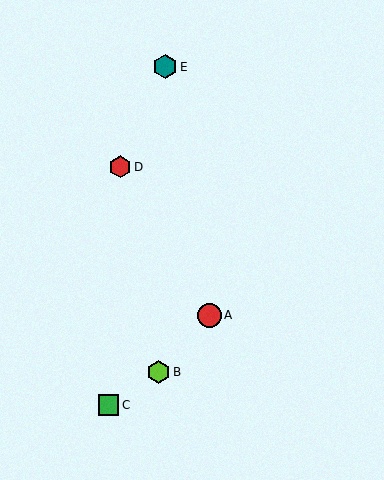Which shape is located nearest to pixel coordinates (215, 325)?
The red circle (labeled A) at (209, 315) is nearest to that location.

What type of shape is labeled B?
Shape B is a lime hexagon.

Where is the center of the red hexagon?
The center of the red hexagon is at (120, 167).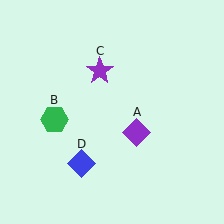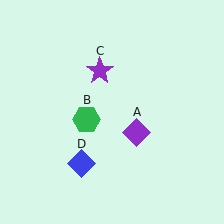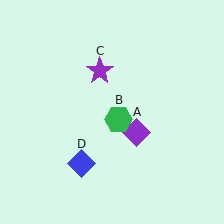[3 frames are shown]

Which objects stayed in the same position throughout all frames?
Purple diamond (object A) and purple star (object C) and blue diamond (object D) remained stationary.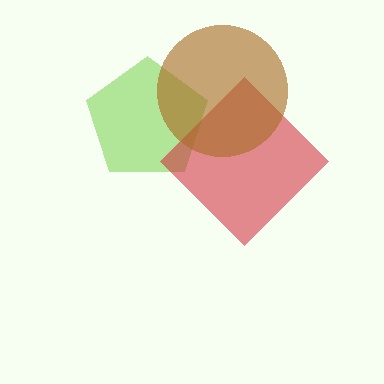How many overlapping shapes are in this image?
There are 3 overlapping shapes in the image.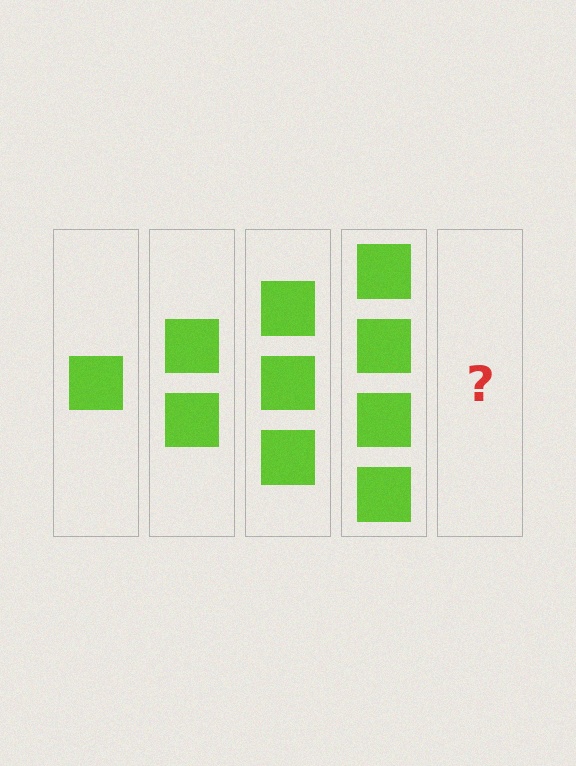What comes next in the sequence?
The next element should be 5 squares.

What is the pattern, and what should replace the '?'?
The pattern is that each step adds one more square. The '?' should be 5 squares.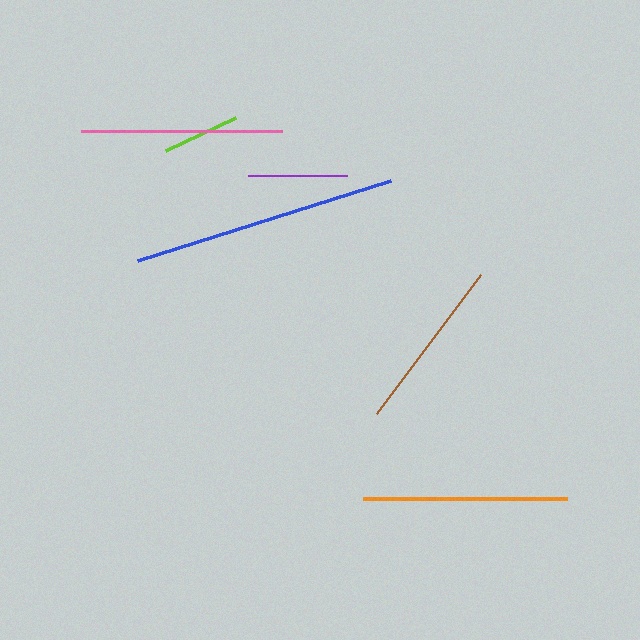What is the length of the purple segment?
The purple segment is approximately 99 pixels long.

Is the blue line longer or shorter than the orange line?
The blue line is longer than the orange line.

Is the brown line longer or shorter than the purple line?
The brown line is longer than the purple line.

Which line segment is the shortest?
The lime line is the shortest at approximately 78 pixels.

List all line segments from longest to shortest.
From longest to shortest: blue, orange, pink, brown, purple, lime.